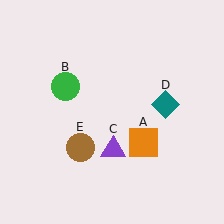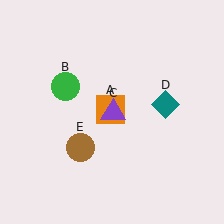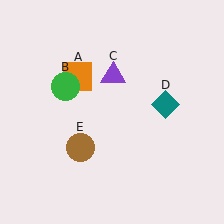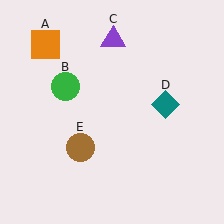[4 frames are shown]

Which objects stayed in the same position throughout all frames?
Green circle (object B) and teal diamond (object D) and brown circle (object E) remained stationary.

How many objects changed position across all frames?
2 objects changed position: orange square (object A), purple triangle (object C).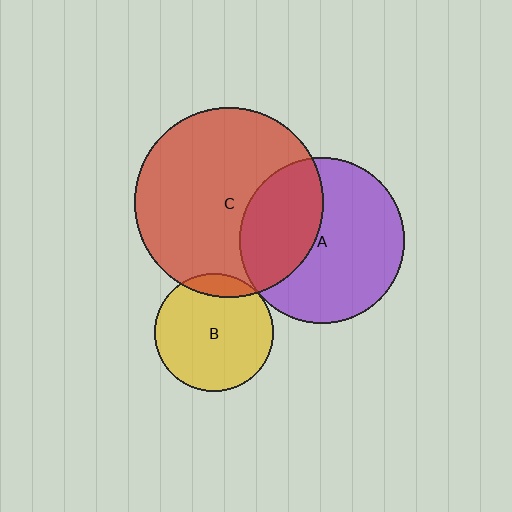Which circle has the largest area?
Circle C (red).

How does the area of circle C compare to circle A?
Approximately 1.3 times.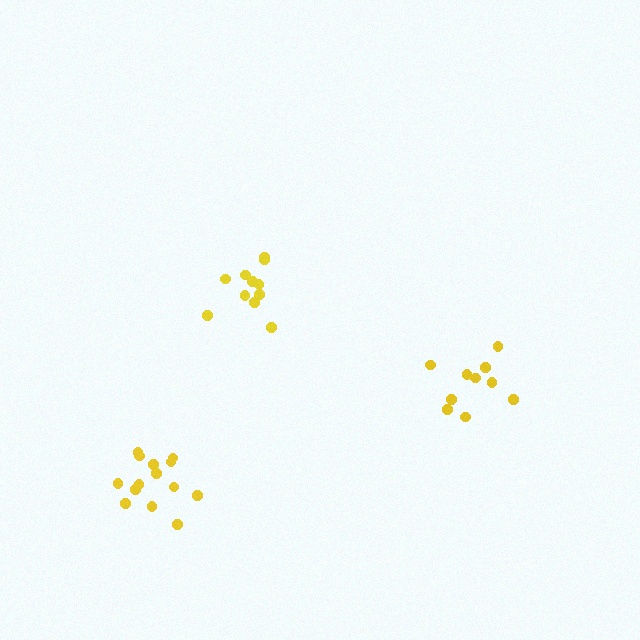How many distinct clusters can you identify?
There are 3 distinct clusters.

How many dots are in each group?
Group 1: 14 dots, Group 2: 10 dots, Group 3: 13 dots (37 total).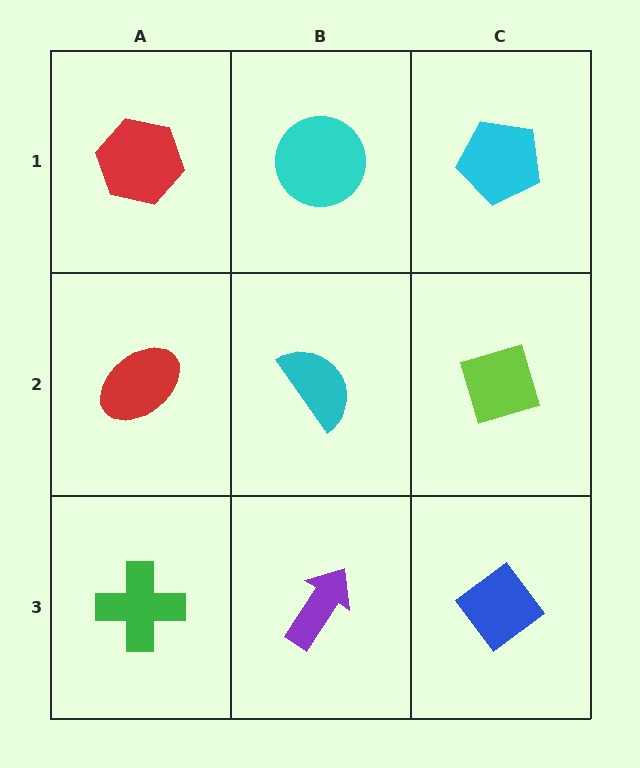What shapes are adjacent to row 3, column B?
A cyan semicircle (row 2, column B), a green cross (row 3, column A), a blue diamond (row 3, column C).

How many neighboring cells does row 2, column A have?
3.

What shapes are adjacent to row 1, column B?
A cyan semicircle (row 2, column B), a red hexagon (row 1, column A), a cyan pentagon (row 1, column C).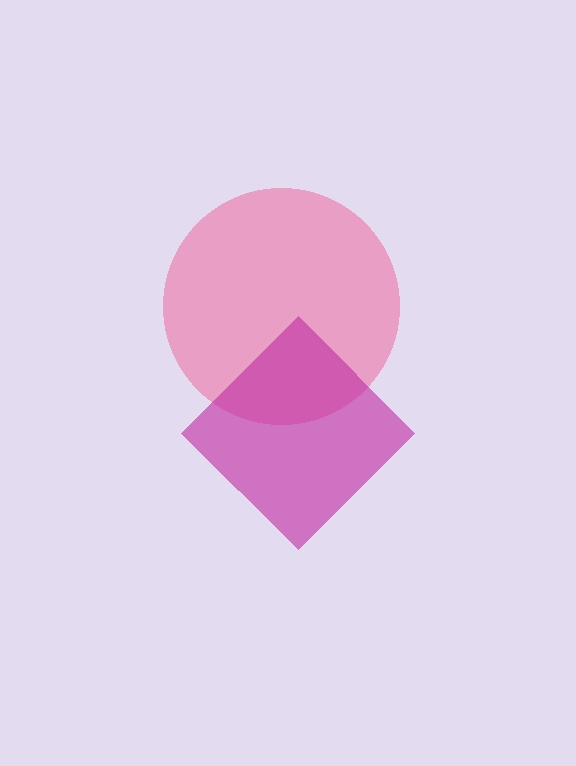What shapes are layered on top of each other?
The layered shapes are: a pink circle, a magenta diamond.